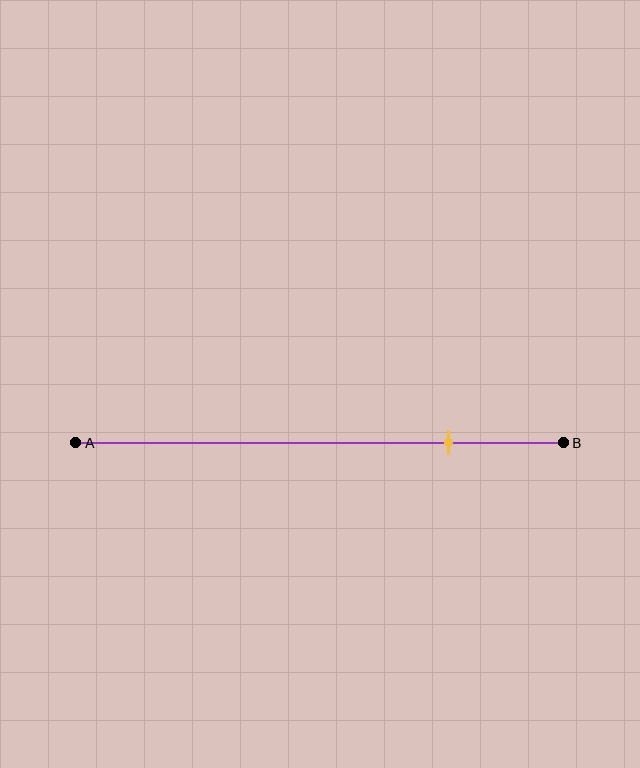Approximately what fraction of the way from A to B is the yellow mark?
The yellow mark is approximately 75% of the way from A to B.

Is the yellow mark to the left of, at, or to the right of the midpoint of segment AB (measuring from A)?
The yellow mark is to the right of the midpoint of segment AB.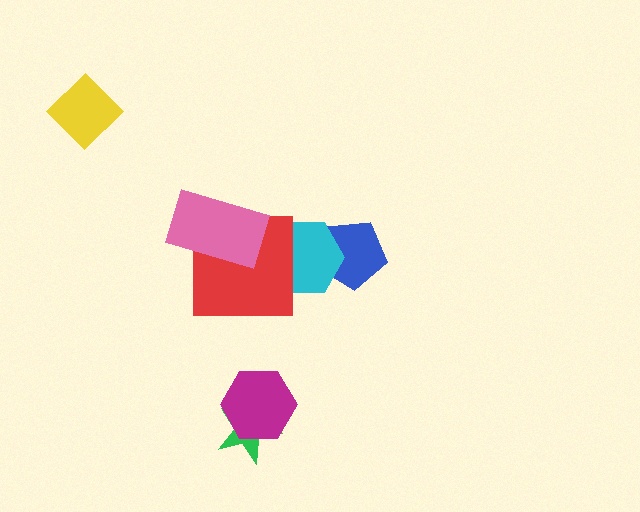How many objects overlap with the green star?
1 object overlaps with the green star.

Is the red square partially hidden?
Yes, it is partially covered by another shape.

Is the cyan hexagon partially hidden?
Yes, it is partially covered by another shape.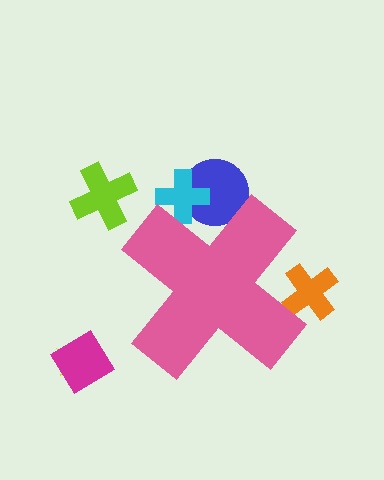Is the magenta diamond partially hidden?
No, the magenta diamond is fully visible.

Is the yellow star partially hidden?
No, the yellow star is fully visible.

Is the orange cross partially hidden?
Yes, the orange cross is partially hidden behind the pink cross.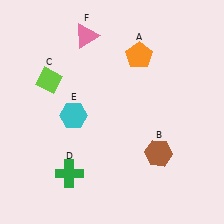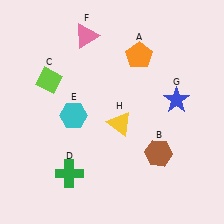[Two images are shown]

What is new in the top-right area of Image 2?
A blue star (G) was added in the top-right area of Image 2.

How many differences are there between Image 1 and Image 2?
There are 2 differences between the two images.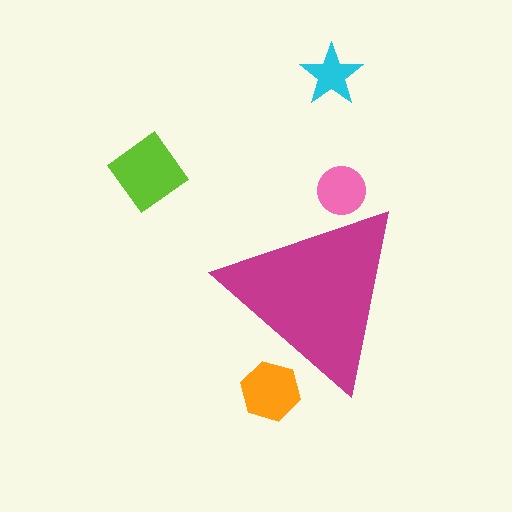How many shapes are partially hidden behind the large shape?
2 shapes are partially hidden.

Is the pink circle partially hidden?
Yes, the pink circle is partially hidden behind the magenta triangle.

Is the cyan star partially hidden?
No, the cyan star is fully visible.